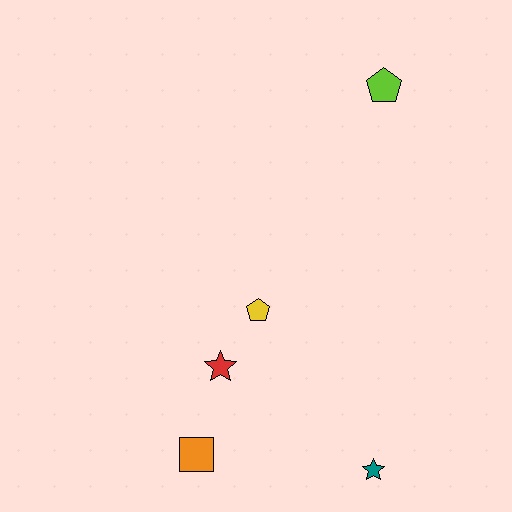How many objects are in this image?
There are 5 objects.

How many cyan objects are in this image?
There are no cyan objects.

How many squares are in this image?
There is 1 square.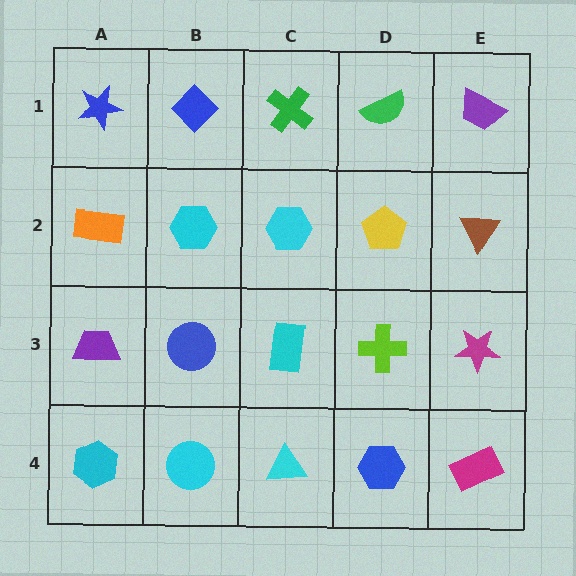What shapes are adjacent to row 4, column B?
A blue circle (row 3, column B), a cyan hexagon (row 4, column A), a cyan triangle (row 4, column C).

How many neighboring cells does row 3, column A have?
3.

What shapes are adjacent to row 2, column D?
A green semicircle (row 1, column D), a lime cross (row 3, column D), a cyan hexagon (row 2, column C), a brown triangle (row 2, column E).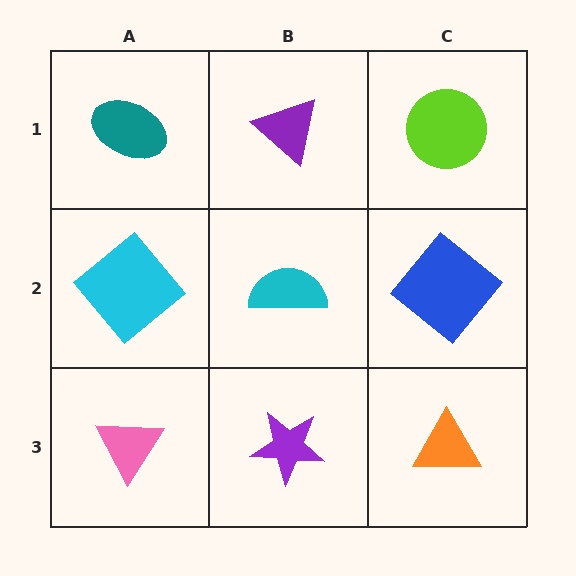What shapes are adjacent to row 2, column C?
A lime circle (row 1, column C), an orange triangle (row 3, column C), a cyan semicircle (row 2, column B).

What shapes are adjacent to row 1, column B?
A cyan semicircle (row 2, column B), a teal ellipse (row 1, column A), a lime circle (row 1, column C).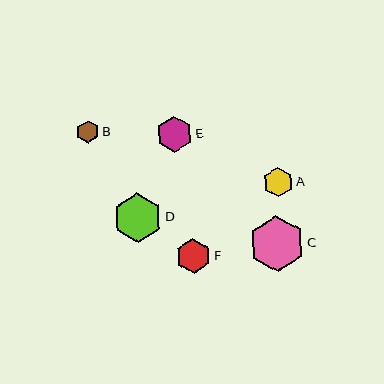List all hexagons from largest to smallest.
From largest to smallest: C, D, E, F, A, B.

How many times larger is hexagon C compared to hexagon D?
Hexagon C is approximately 1.1 times the size of hexagon D.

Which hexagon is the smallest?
Hexagon B is the smallest with a size of approximately 22 pixels.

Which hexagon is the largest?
Hexagon C is the largest with a size of approximately 55 pixels.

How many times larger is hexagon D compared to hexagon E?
Hexagon D is approximately 1.4 times the size of hexagon E.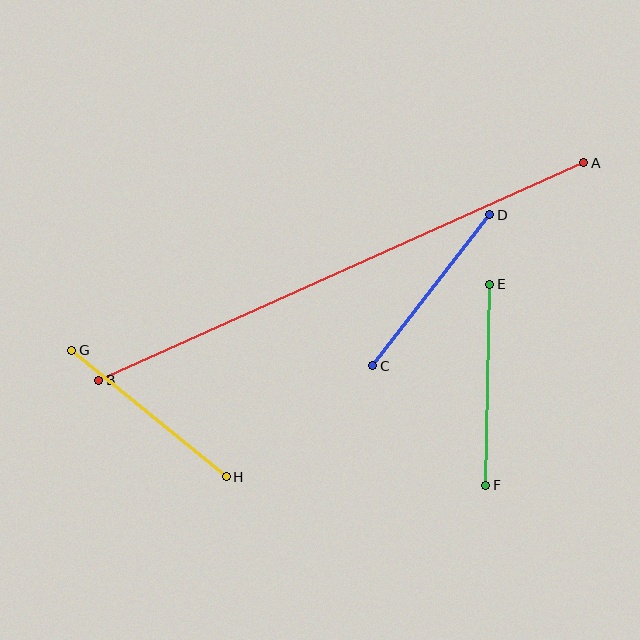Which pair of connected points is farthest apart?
Points A and B are farthest apart.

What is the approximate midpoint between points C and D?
The midpoint is at approximately (431, 290) pixels.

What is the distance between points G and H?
The distance is approximately 200 pixels.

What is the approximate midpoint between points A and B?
The midpoint is at approximately (341, 271) pixels.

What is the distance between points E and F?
The distance is approximately 201 pixels.